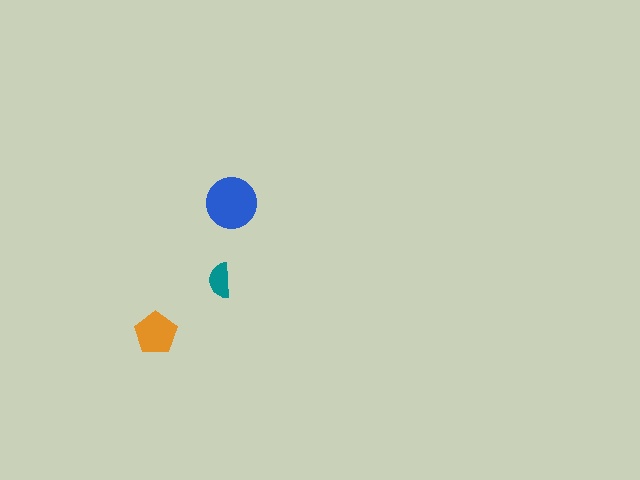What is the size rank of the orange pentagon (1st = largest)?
2nd.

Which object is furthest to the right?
The blue circle is rightmost.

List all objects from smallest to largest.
The teal semicircle, the orange pentagon, the blue circle.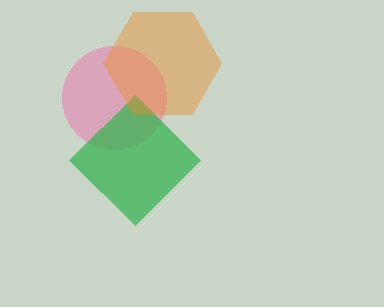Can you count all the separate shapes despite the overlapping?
Yes, there are 3 separate shapes.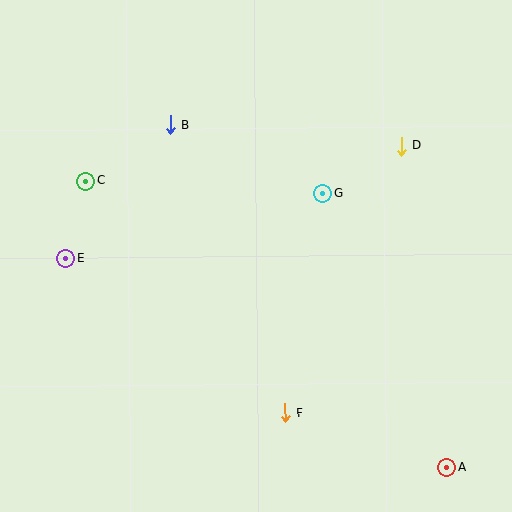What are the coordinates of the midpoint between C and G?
The midpoint between C and G is at (204, 187).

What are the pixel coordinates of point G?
Point G is at (323, 194).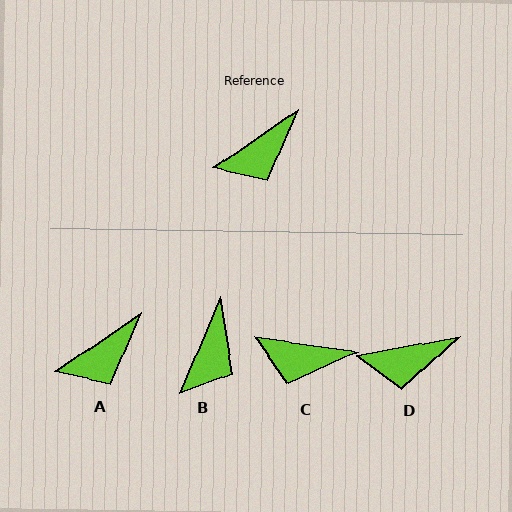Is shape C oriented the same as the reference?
No, it is off by about 43 degrees.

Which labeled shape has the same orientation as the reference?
A.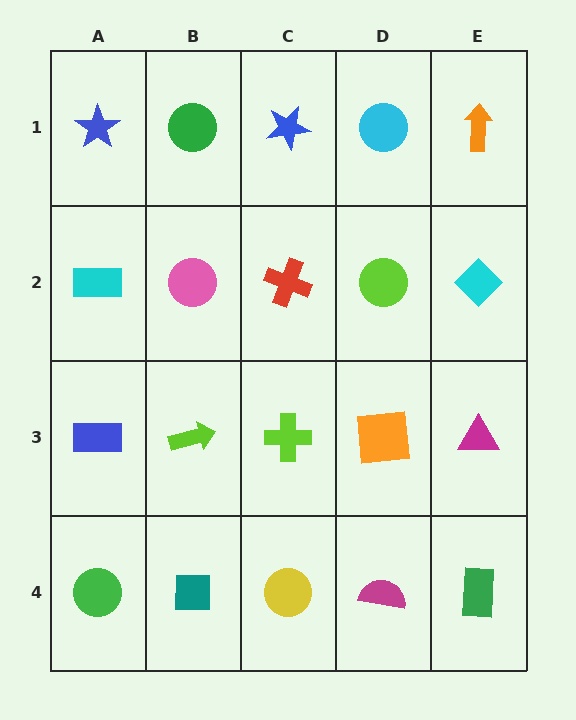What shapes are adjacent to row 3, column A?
A cyan rectangle (row 2, column A), a green circle (row 4, column A), a lime arrow (row 3, column B).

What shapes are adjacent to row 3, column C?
A red cross (row 2, column C), a yellow circle (row 4, column C), a lime arrow (row 3, column B), an orange square (row 3, column D).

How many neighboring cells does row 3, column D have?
4.